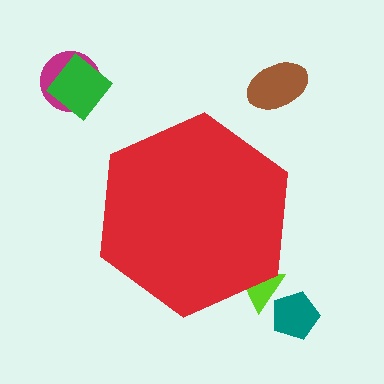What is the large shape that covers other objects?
A red hexagon.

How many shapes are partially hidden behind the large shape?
1 shape is partially hidden.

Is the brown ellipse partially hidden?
No, the brown ellipse is fully visible.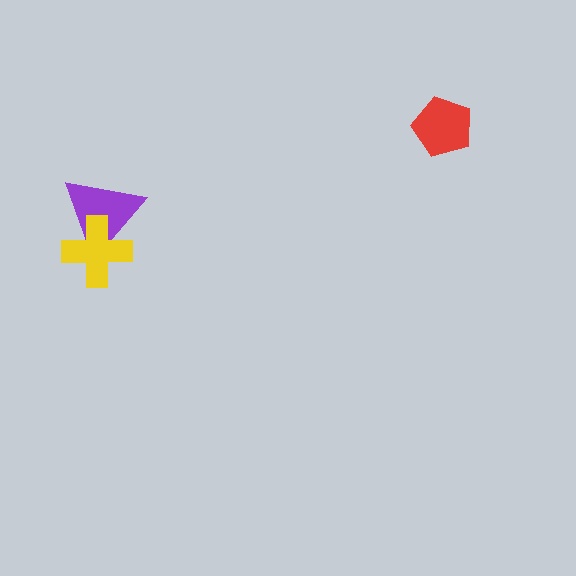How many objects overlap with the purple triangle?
1 object overlaps with the purple triangle.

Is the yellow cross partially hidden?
No, no other shape covers it.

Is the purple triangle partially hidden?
Yes, it is partially covered by another shape.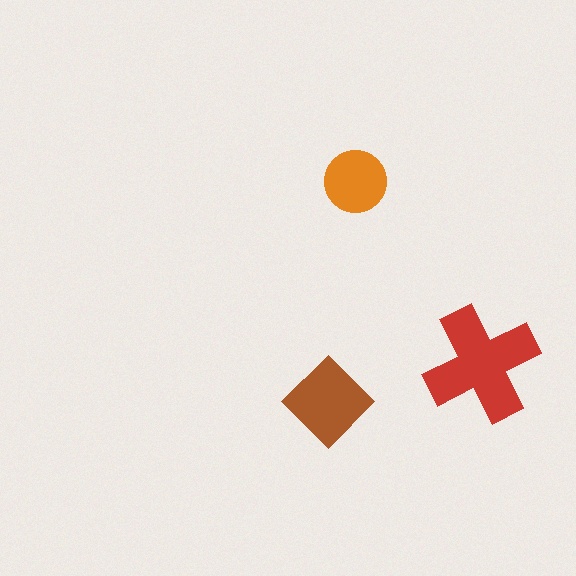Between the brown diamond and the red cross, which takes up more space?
The red cross.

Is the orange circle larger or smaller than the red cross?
Smaller.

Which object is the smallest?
The orange circle.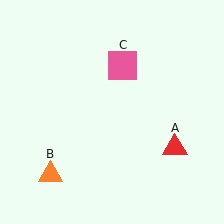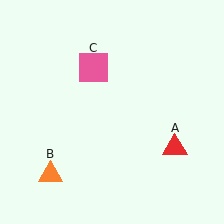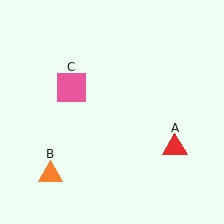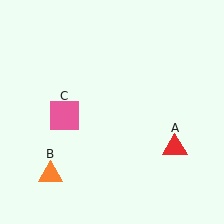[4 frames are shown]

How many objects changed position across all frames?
1 object changed position: pink square (object C).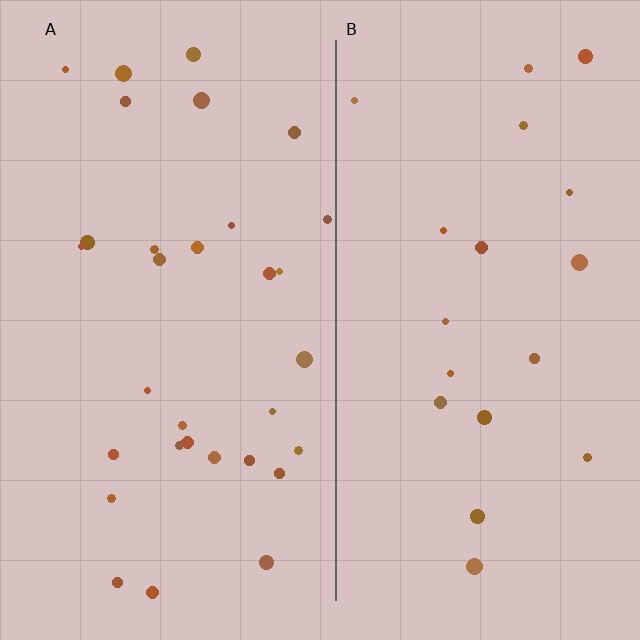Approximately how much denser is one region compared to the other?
Approximately 1.7× — region A over region B.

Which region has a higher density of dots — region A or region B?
A (the left).